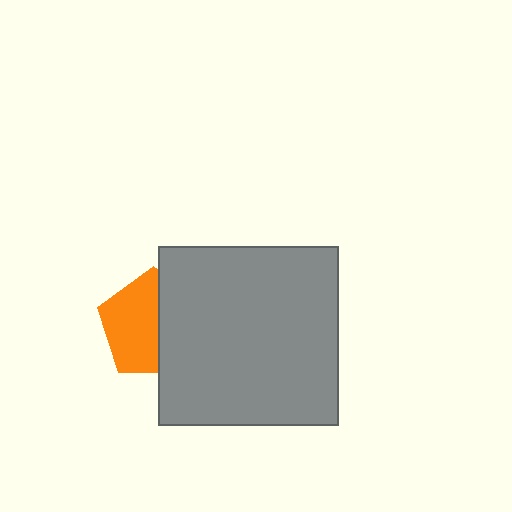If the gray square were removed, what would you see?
You would see the complete orange pentagon.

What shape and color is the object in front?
The object in front is a gray square.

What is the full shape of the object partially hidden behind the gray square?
The partially hidden object is an orange pentagon.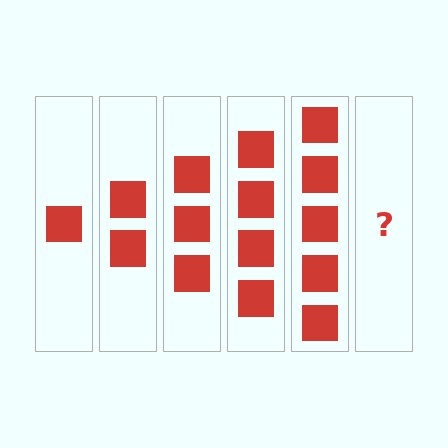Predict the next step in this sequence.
The next step is 6 squares.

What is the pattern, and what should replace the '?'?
The pattern is that each step adds one more square. The '?' should be 6 squares.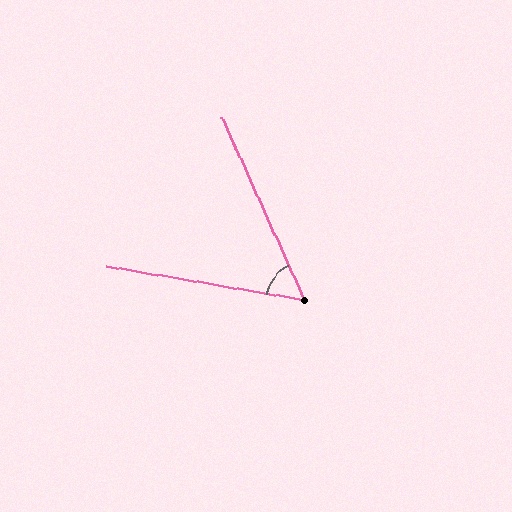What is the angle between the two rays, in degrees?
Approximately 56 degrees.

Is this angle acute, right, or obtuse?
It is acute.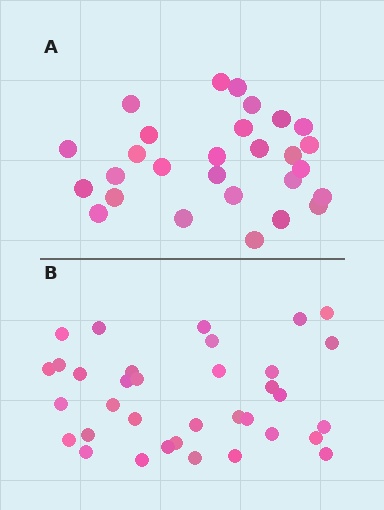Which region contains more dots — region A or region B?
Region B (the bottom region) has more dots.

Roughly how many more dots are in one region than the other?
Region B has roughly 8 or so more dots than region A.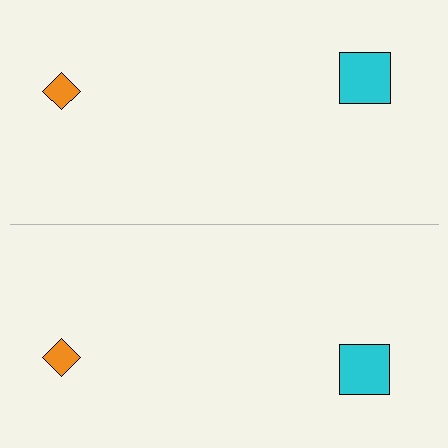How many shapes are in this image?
There are 4 shapes in this image.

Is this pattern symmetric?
Yes, this pattern has bilateral (reflection) symmetry.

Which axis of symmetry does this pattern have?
The pattern has a horizontal axis of symmetry running through the center of the image.